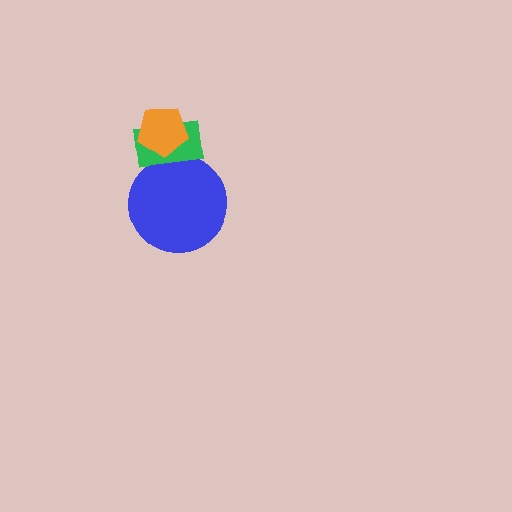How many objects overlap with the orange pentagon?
1 object overlaps with the orange pentagon.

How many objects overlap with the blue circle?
1 object overlaps with the blue circle.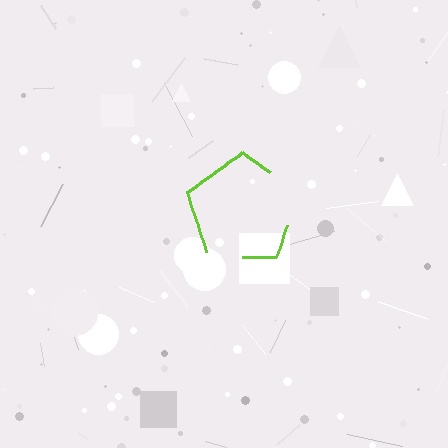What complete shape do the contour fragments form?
The contour fragments form a pentagon.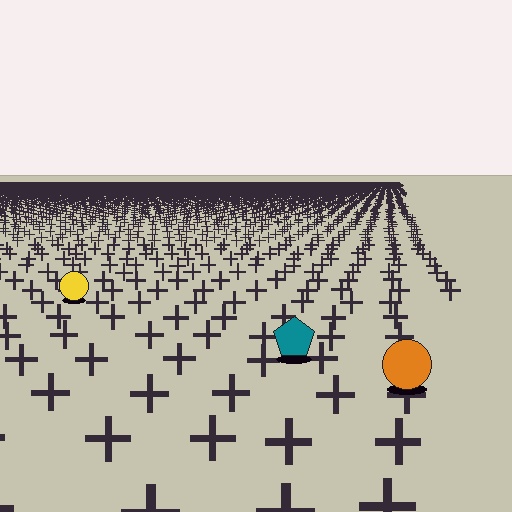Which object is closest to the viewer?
The orange circle is closest. The texture marks near it are larger and more spread out.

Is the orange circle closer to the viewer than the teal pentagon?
Yes. The orange circle is closer — you can tell from the texture gradient: the ground texture is coarser near it.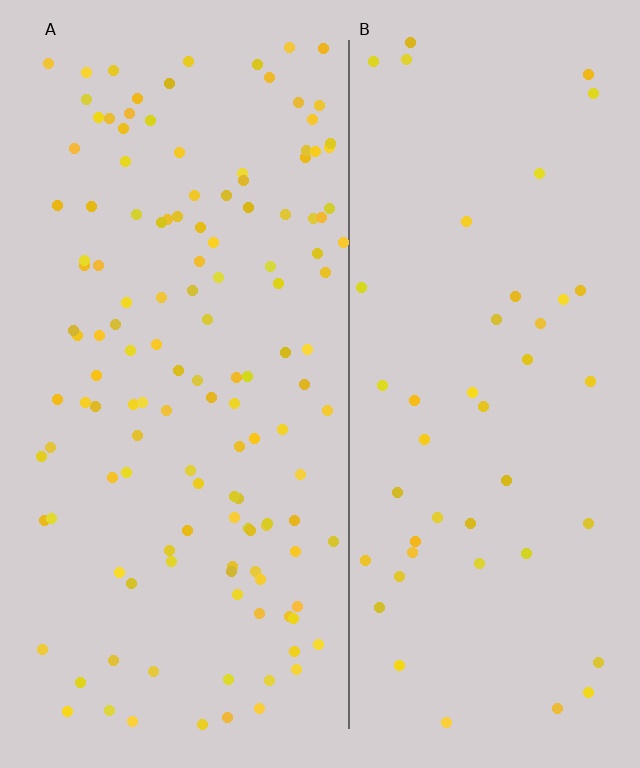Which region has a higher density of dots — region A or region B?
A (the left).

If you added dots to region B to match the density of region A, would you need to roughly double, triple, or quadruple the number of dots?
Approximately triple.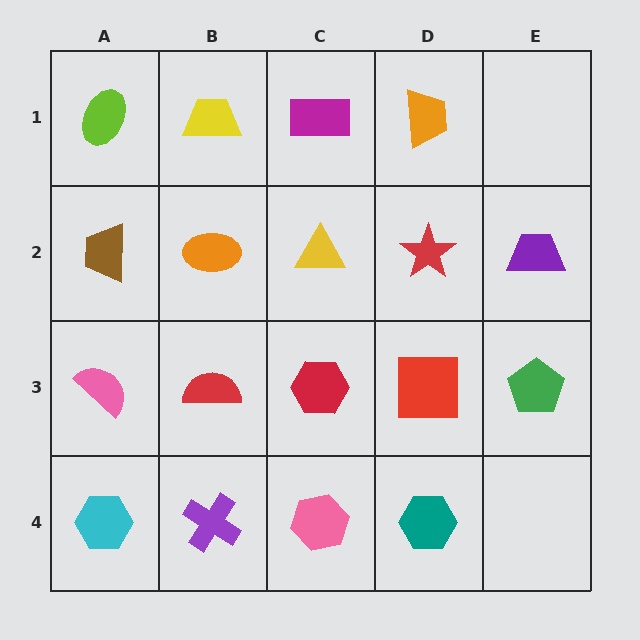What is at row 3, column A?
A pink semicircle.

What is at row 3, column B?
A red semicircle.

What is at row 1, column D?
An orange trapezoid.